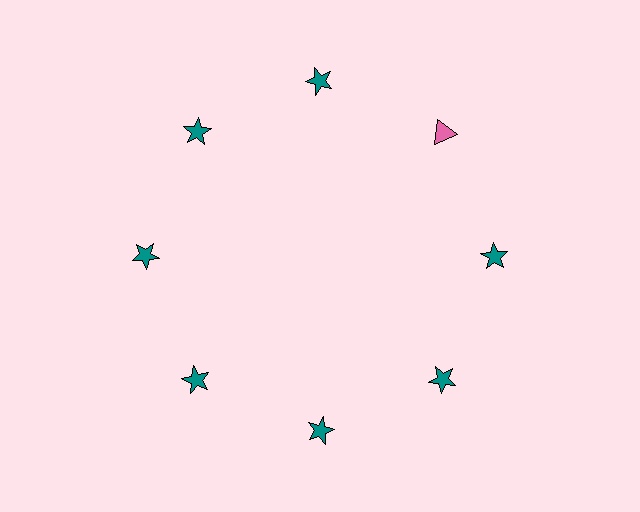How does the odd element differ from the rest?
It differs in both color (pink instead of teal) and shape (triangle instead of star).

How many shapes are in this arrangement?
There are 8 shapes arranged in a ring pattern.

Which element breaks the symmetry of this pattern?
The pink triangle at roughly the 2 o'clock position breaks the symmetry. All other shapes are teal stars.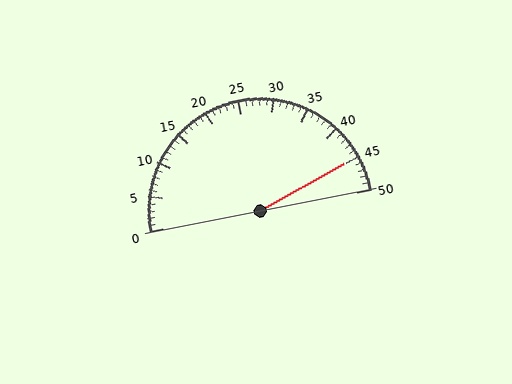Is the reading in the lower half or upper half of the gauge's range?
The reading is in the upper half of the range (0 to 50).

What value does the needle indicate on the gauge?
The needle indicates approximately 45.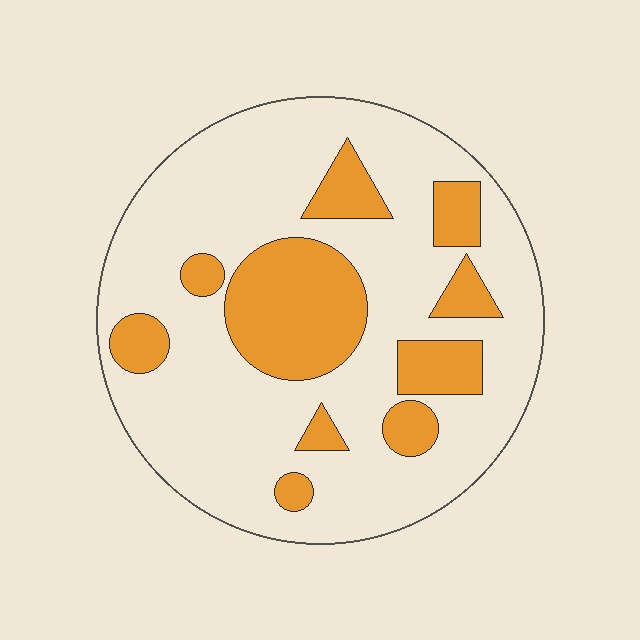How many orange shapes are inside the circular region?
10.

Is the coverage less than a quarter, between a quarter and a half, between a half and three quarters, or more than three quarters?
Between a quarter and a half.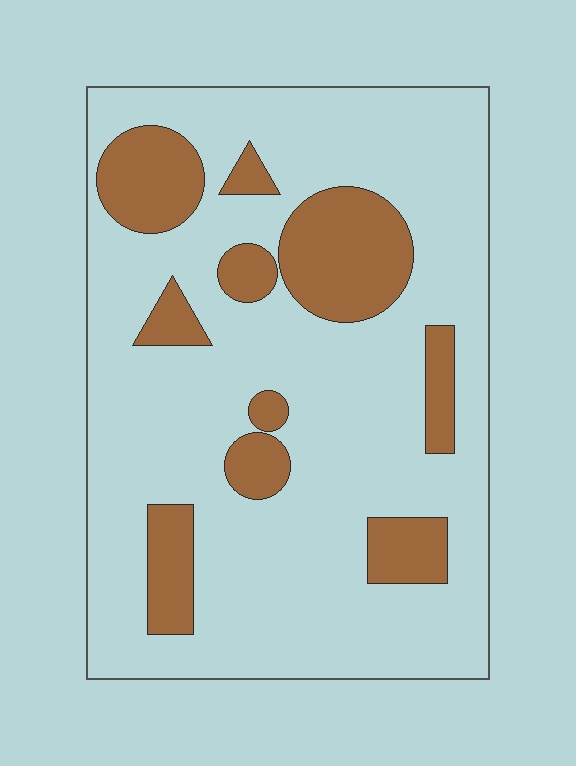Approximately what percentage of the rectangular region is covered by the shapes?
Approximately 20%.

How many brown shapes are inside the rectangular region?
10.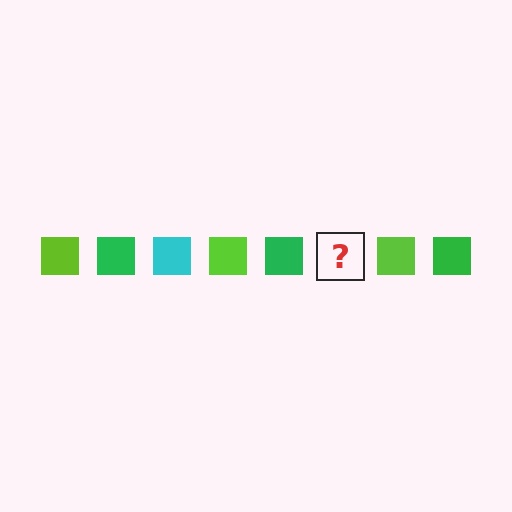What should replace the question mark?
The question mark should be replaced with a cyan square.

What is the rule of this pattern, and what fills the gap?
The rule is that the pattern cycles through lime, green, cyan squares. The gap should be filled with a cyan square.